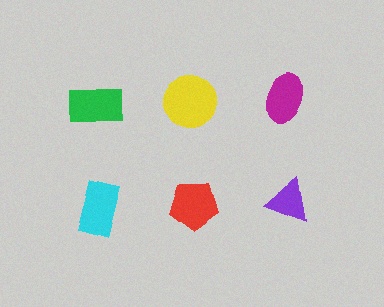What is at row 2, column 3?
A purple triangle.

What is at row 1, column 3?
A magenta ellipse.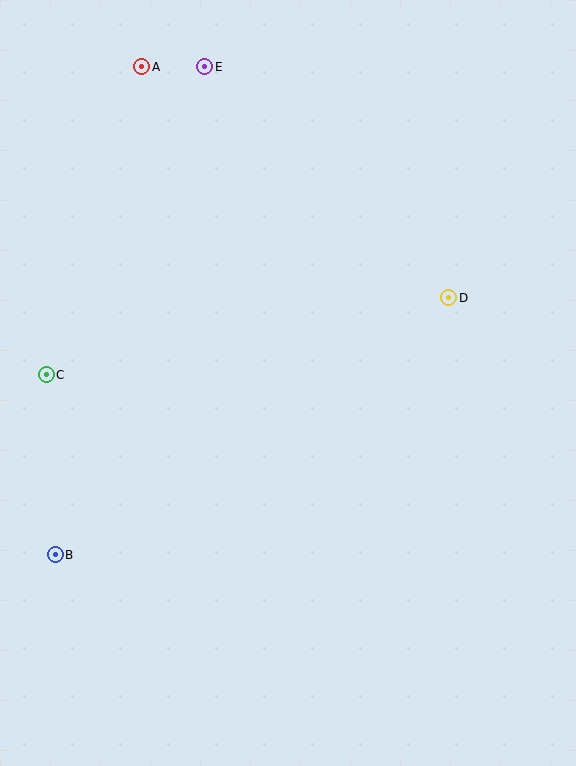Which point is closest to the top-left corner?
Point A is closest to the top-left corner.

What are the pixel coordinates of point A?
Point A is at (142, 67).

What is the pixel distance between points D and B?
The distance between D and B is 470 pixels.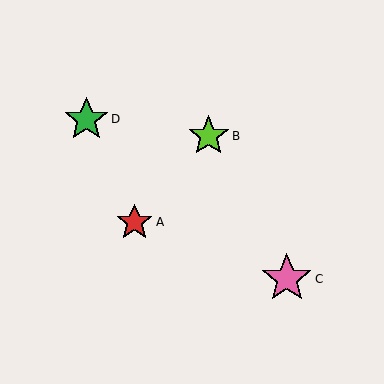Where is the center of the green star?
The center of the green star is at (86, 119).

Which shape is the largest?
The pink star (labeled C) is the largest.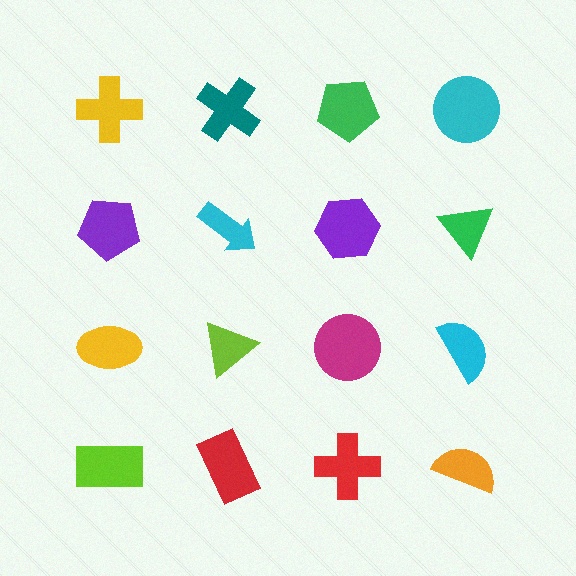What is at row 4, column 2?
A red rectangle.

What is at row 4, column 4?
An orange semicircle.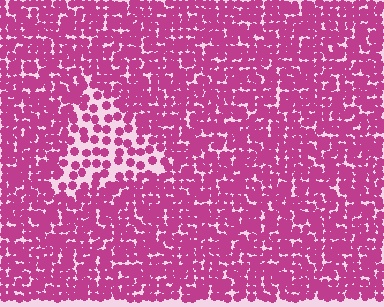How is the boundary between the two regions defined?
The boundary is defined by a change in element density (approximately 2.2x ratio). All elements are the same color, size, and shape.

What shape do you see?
I see a triangle.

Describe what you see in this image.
The image contains small magenta elements arranged at two different densities. A triangle-shaped region is visible where the elements are less densely packed than the surrounding area.